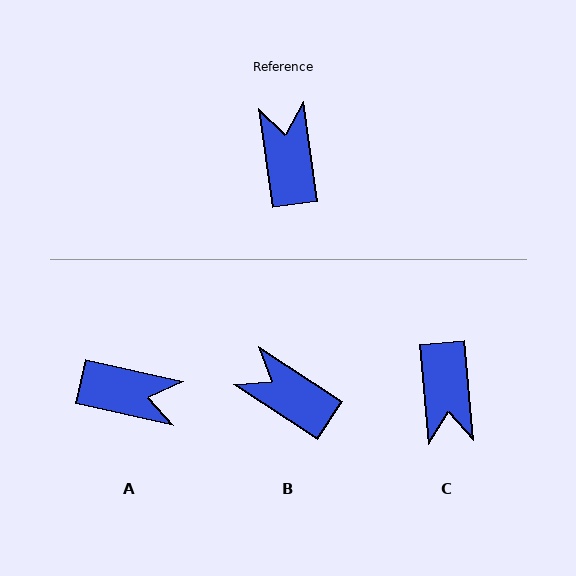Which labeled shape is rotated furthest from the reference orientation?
C, about 177 degrees away.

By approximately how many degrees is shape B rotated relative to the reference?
Approximately 48 degrees counter-clockwise.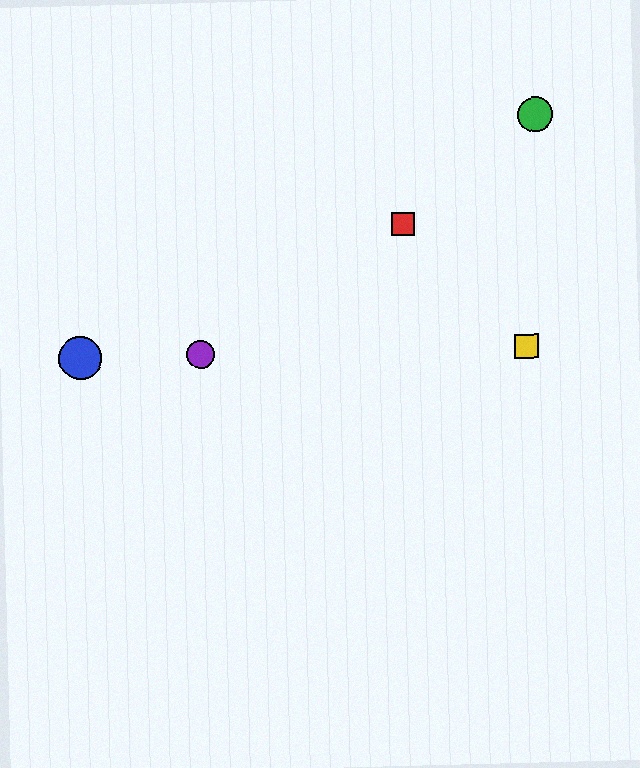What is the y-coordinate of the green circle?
The green circle is at y≈114.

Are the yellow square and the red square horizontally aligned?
No, the yellow square is at y≈346 and the red square is at y≈224.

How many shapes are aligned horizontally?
3 shapes (the blue circle, the yellow square, the purple circle) are aligned horizontally.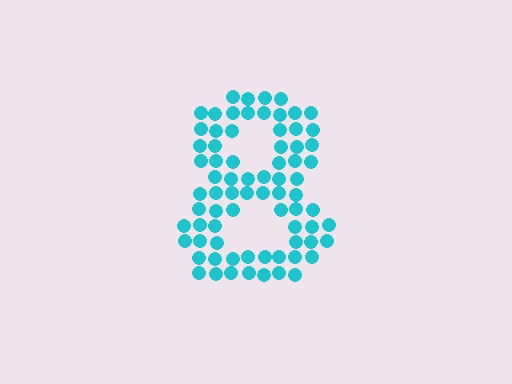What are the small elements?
The small elements are circles.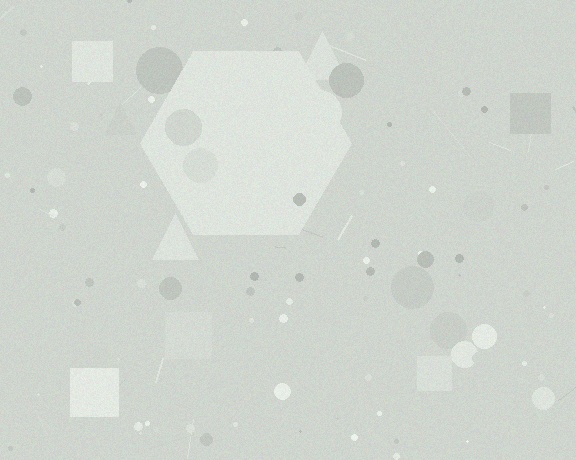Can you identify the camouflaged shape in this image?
The camouflaged shape is a hexagon.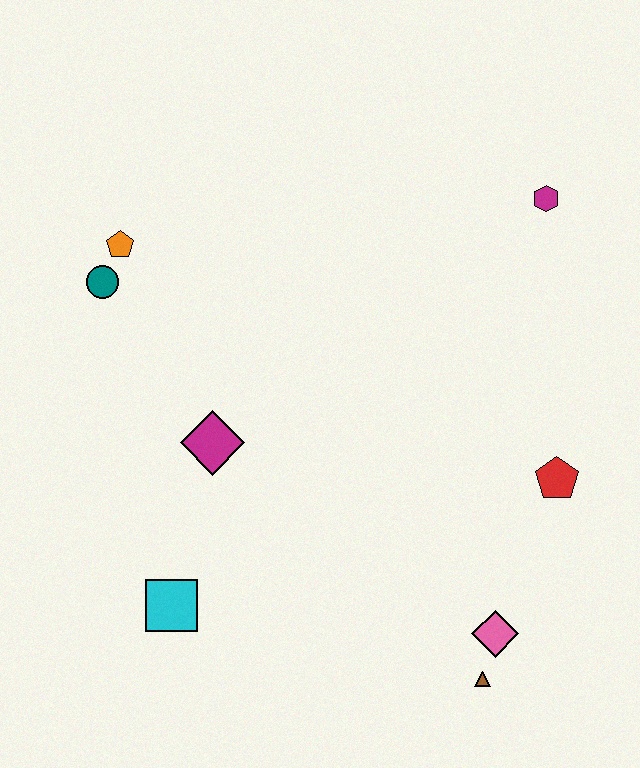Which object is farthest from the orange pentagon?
The brown triangle is farthest from the orange pentagon.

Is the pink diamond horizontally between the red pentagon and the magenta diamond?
Yes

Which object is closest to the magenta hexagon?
The red pentagon is closest to the magenta hexagon.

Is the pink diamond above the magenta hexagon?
No